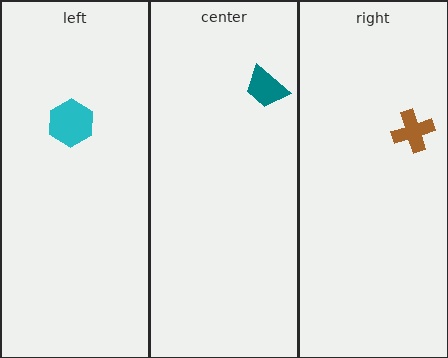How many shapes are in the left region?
1.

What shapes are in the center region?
The teal trapezoid.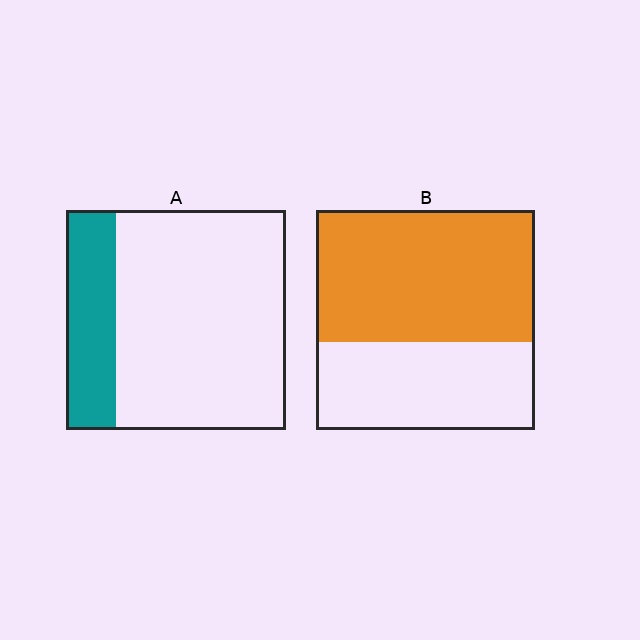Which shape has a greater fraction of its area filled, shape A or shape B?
Shape B.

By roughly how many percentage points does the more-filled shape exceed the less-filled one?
By roughly 35 percentage points (B over A).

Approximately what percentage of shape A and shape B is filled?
A is approximately 25% and B is approximately 60%.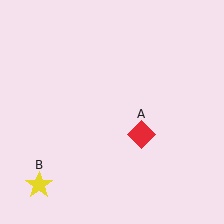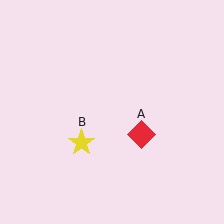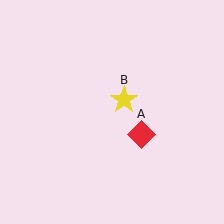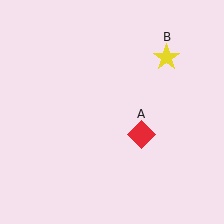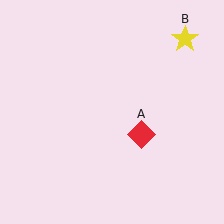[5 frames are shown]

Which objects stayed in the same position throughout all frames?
Red diamond (object A) remained stationary.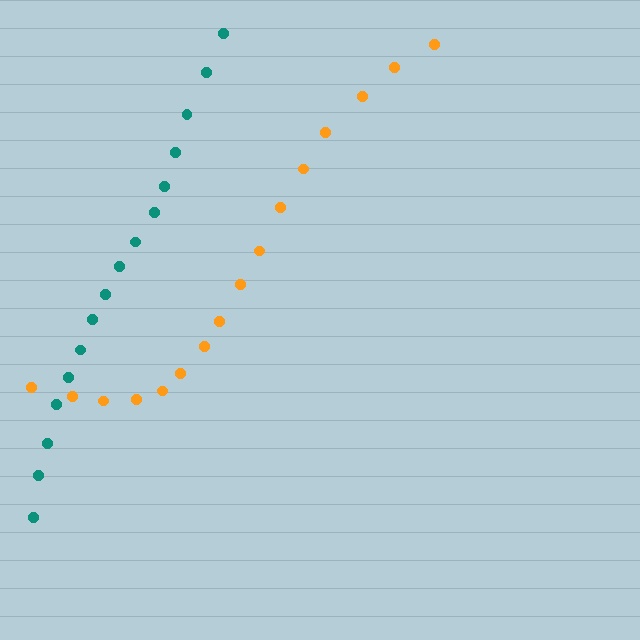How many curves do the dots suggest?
There are 2 distinct paths.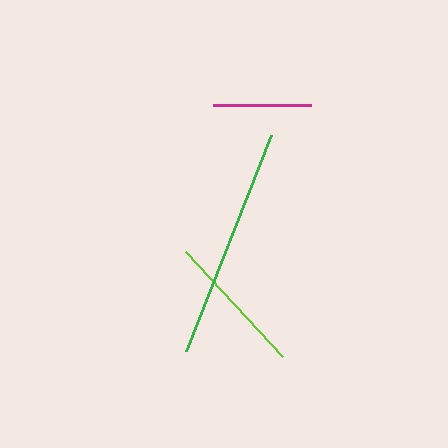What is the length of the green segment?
The green segment is approximately 232 pixels long.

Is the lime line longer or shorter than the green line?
The green line is longer than the lime line.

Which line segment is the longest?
The green line is the longest at approximately 232 pixels.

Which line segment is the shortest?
The magenta line is the shortest at approximately 98 pixels.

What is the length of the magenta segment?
The magenta segment is approximately 98 pixels long.